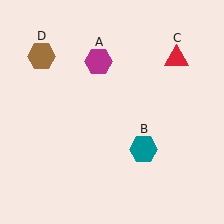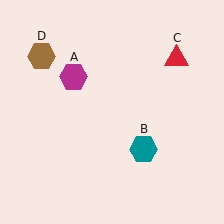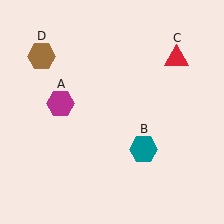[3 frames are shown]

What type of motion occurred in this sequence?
The magenta hexagon (object A) rotated counterclockwise around the center of the scene.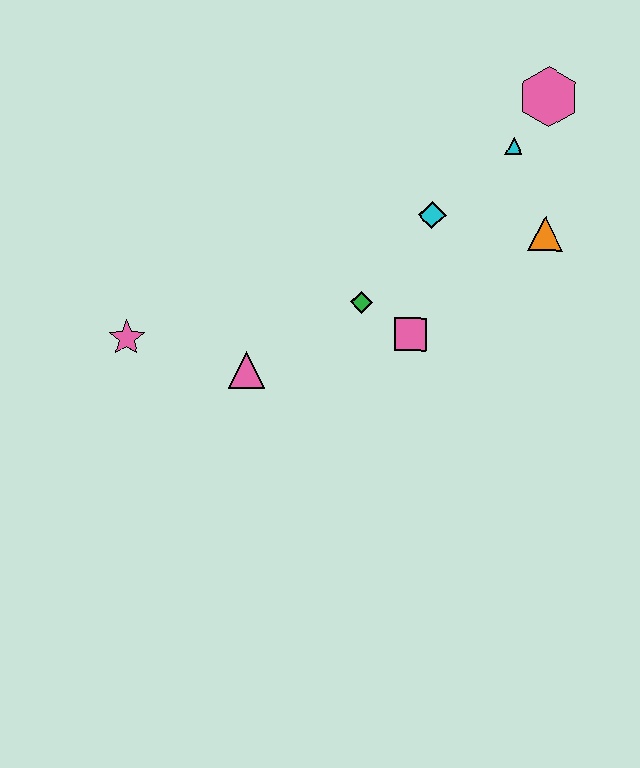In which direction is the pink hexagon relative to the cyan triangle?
The pink hexagon is above the cyan triangle.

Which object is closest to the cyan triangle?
The pink hexagon is closest to the cyan triangle.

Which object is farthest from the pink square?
The pink star is farthest from the pink square.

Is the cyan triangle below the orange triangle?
No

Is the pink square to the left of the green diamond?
No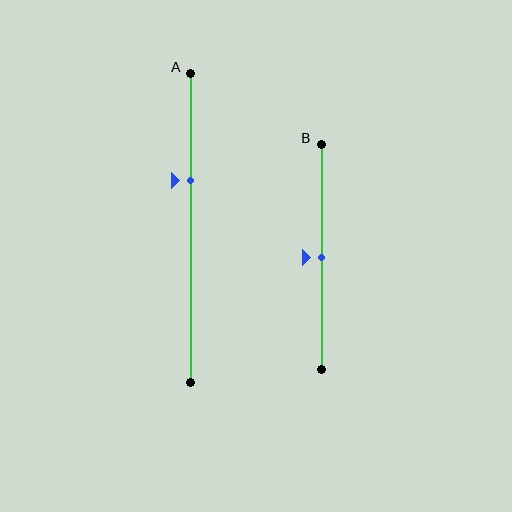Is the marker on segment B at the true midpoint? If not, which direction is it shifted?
Yes, the marker on segment B is at the true midpoint.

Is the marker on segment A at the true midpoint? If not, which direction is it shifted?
No, the marker on segment A is shifted upward by about 15% of the segment length.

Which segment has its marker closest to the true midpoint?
Segment B has its marker closest to the true midpoint.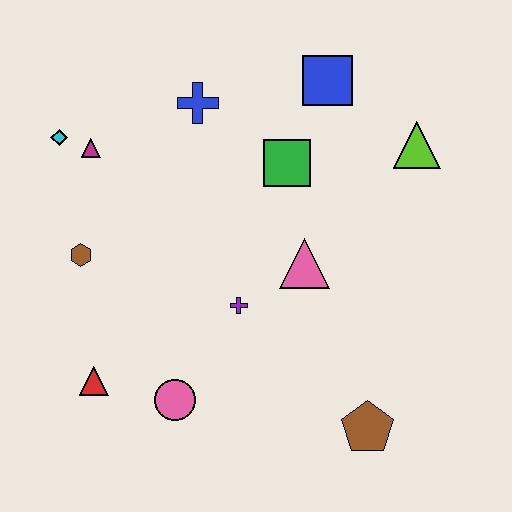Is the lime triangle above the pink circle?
Yes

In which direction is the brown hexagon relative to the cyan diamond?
The brown hexagon is below the cyan diamond.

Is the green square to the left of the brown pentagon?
Yes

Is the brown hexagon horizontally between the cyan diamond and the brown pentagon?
Yes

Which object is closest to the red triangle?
The pink circle is closest to the red triangle.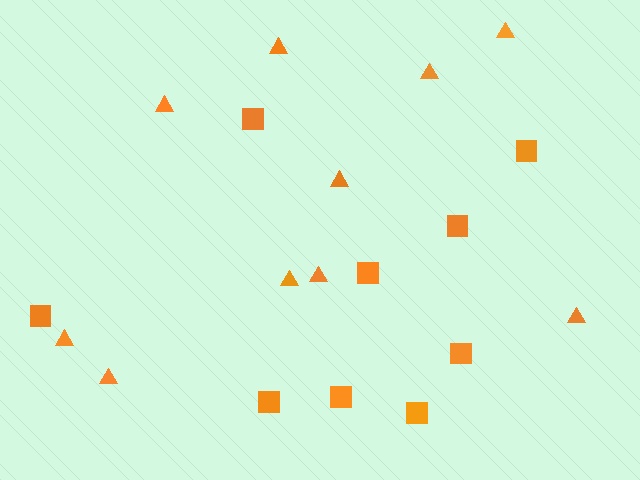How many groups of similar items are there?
There are 2 groups: one group of triangles (10) and one group of squares (9).